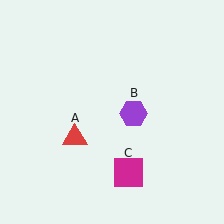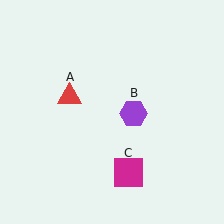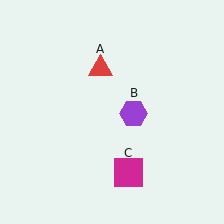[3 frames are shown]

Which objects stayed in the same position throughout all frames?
Purple hexagon (object B) and magenta square (object C) remained stationary.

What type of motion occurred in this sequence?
The red triangle (object A) rotated clockwise around the center of the scene.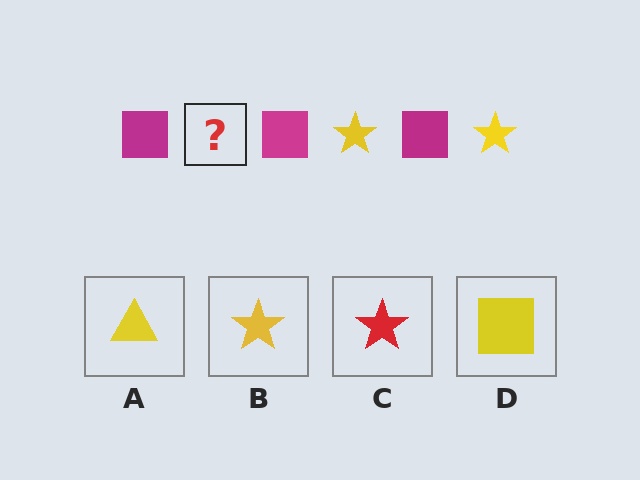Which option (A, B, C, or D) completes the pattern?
B.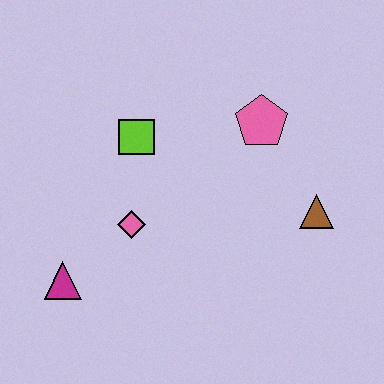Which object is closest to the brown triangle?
The pink pentagon is closest to the brown triangle.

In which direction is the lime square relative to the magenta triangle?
The lime square is above the magenta triangle.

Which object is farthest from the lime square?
The brown triangle is farthest from the lime square.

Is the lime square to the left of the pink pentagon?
Yes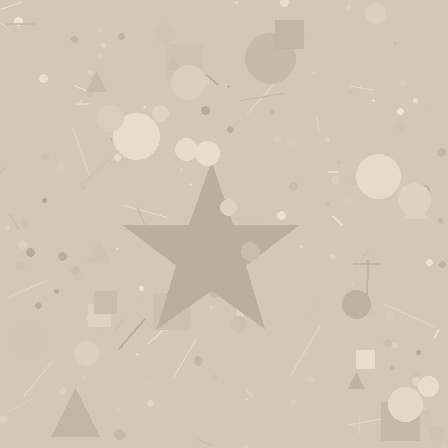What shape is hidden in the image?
A star is hidden in the image.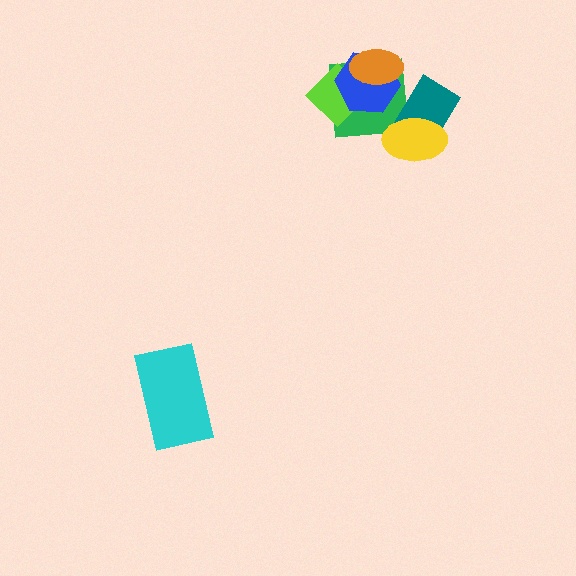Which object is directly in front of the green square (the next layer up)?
The lime diamond is directly in front of the green square.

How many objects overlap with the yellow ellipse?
2 objects overlap with the yellow ellipse.